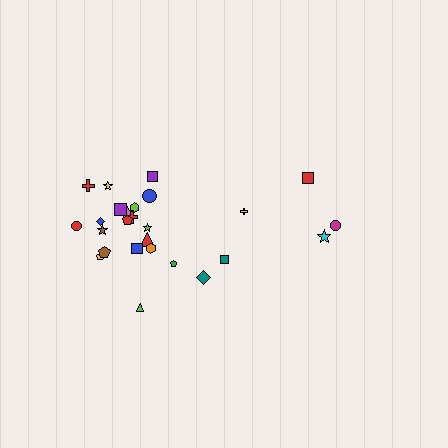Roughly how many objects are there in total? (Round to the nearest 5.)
Roughly 25 objects in total.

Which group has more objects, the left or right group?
The left group.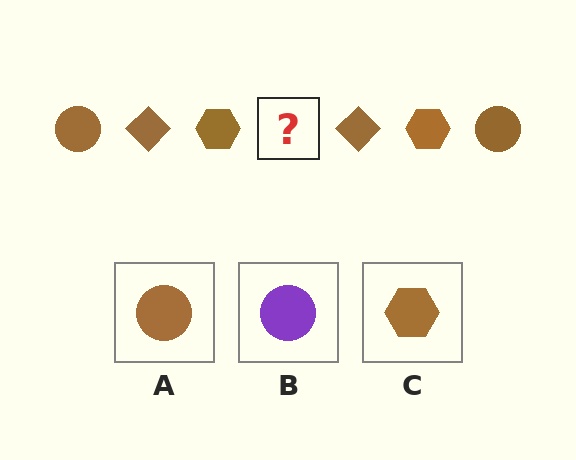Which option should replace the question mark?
Option A.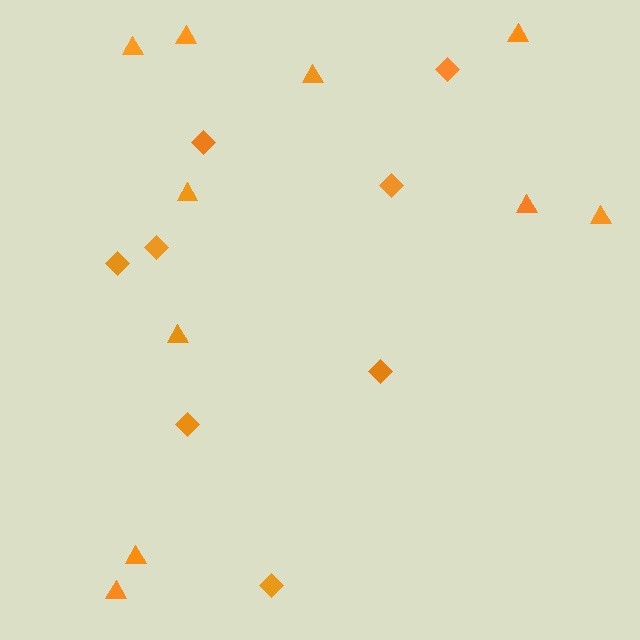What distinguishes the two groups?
There are 2 groups: one group of triangles (10) and one group of diamonds (8).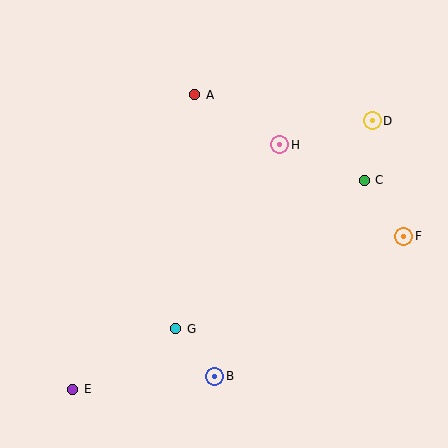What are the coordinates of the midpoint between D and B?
The midpoint between D and B is at (294, 248).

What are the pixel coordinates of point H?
Point H is at (280, 145).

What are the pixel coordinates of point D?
Point D is at (372, 121).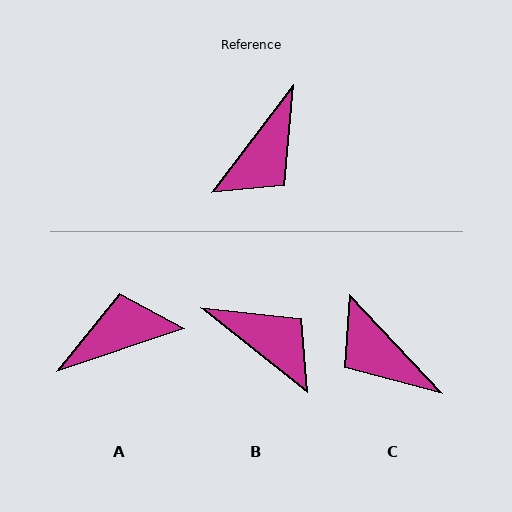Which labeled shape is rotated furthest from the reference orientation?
A, about 146 degrees away.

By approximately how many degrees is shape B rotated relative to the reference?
Approximately 89 degrees counter-clockwise.